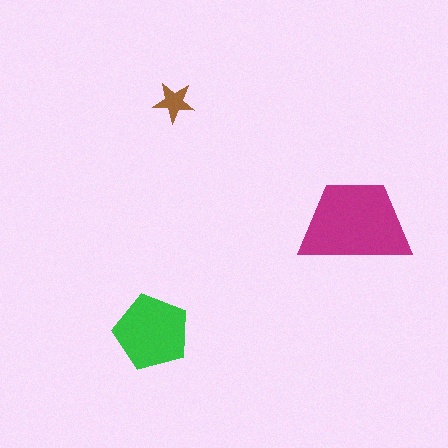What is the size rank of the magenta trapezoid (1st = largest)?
1st.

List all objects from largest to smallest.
The magenta trapezoid, the green pentagon, the brown star.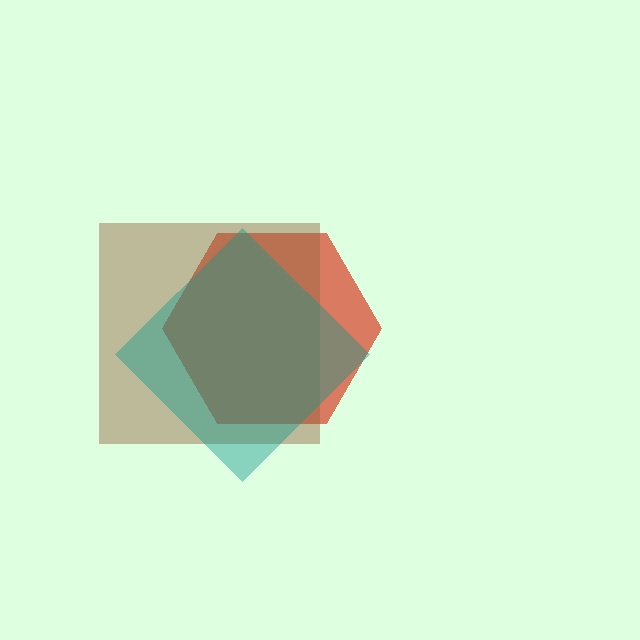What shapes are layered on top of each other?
The layered shapes are: a red hexagon, a brown square, a teal diamond.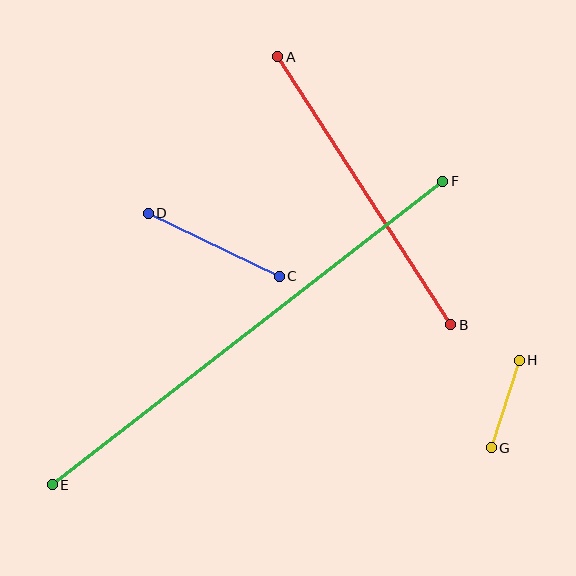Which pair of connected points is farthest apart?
Points E and F are farthest apart.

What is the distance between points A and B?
The distance is approximately 319 pixels.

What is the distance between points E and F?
The distance is approximately 494 pixels.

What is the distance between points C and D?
The distance is approximately 145 pixels.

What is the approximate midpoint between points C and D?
The midpoint is at approximately (214, 245) pixels.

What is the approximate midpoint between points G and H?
The midpoint is at approximately (505, 404) pixels.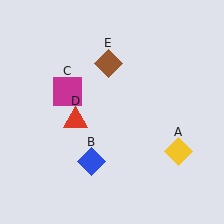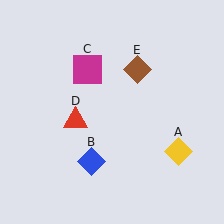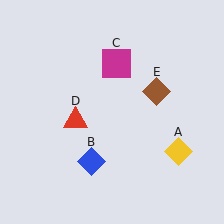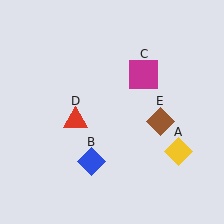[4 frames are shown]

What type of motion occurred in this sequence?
The magenta square (object C), brown diamond (object E) rotated clockwise around the center of the scene.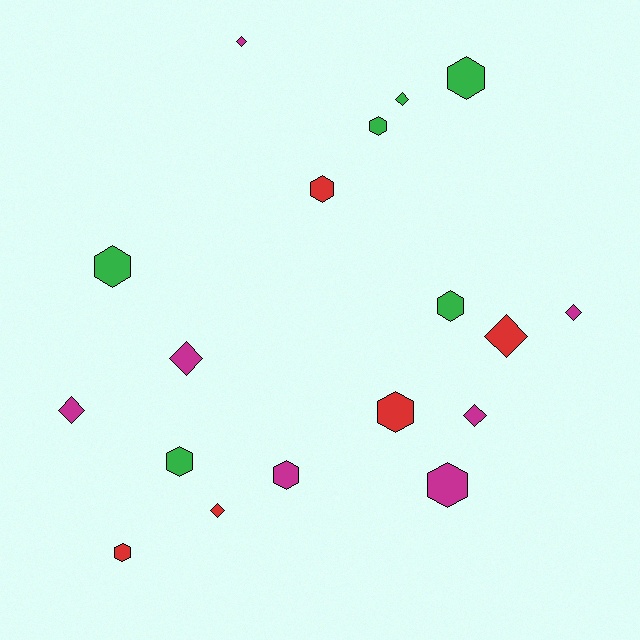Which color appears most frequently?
Magenta, with 7 objects.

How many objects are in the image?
There are 18 objects.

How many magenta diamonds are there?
There are 5 magenta diamonds.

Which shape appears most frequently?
Hexagon, with 10 objects.